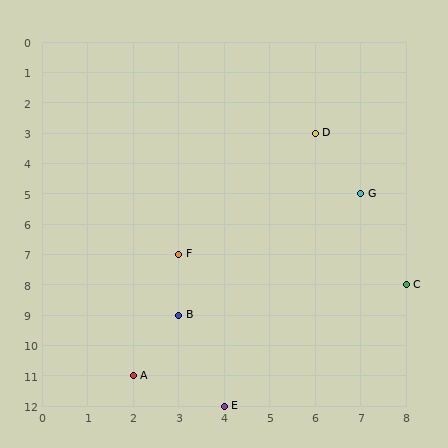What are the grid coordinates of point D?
Point D is at grid coordinates (6, 3).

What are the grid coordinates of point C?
Point C is at grid coordinates (8, 8).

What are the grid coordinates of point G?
Point G is at grid coordinates (7, 5).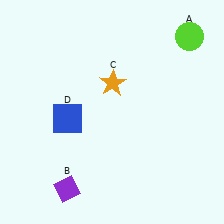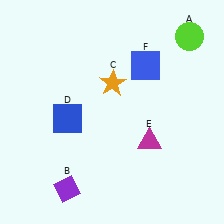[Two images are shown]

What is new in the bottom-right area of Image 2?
A magenta triangle (E) was added in the bottom-right area of Image 2.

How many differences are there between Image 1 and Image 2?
There are 2 differences between the two images.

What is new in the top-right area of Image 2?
A blue square (F) was added in the top-right area of Image 2.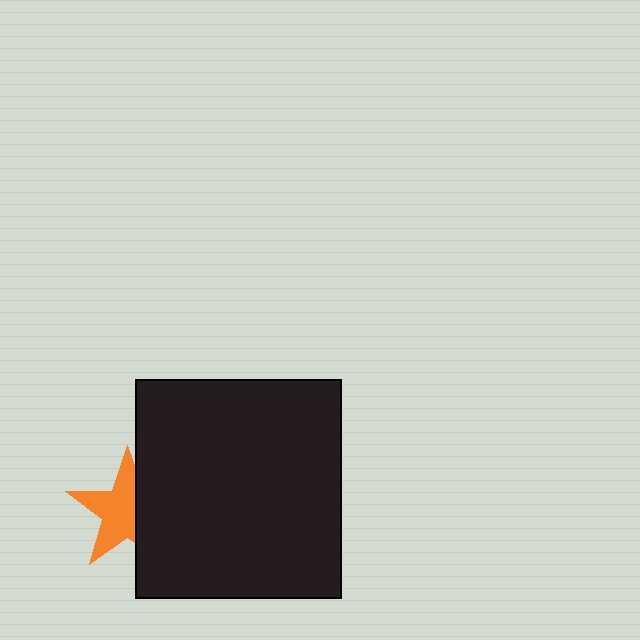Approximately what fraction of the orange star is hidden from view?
Roughly 37% of the orange star is hidden behind the black rectangle.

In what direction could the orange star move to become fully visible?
The orange star could move left. That would shift it out from behind the black rectangle entirely.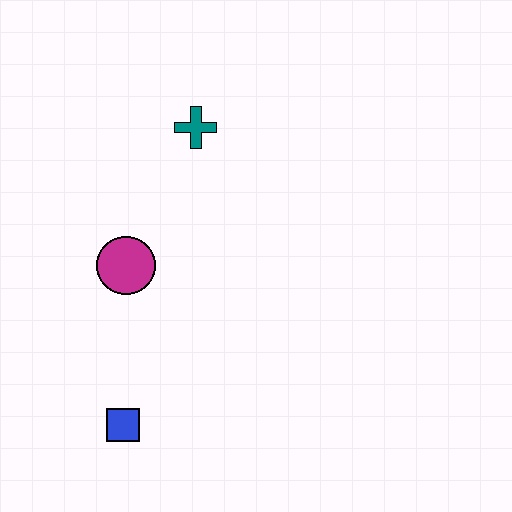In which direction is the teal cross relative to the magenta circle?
The teal cross is above the magenta circle.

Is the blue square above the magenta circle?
No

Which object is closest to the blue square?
The magenta circle is closest to the blue square.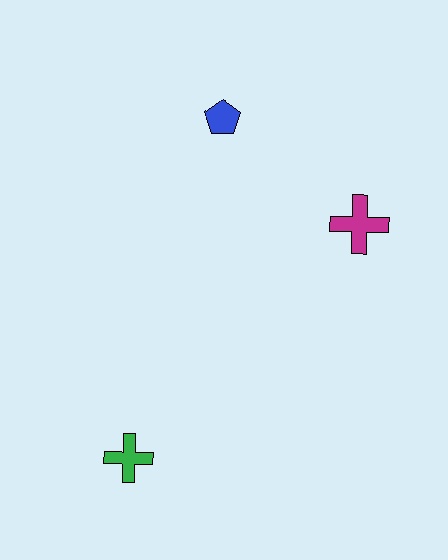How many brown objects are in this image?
There are no brown objects.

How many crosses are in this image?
There are 2 crosses.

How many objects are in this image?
There are 3 objects.